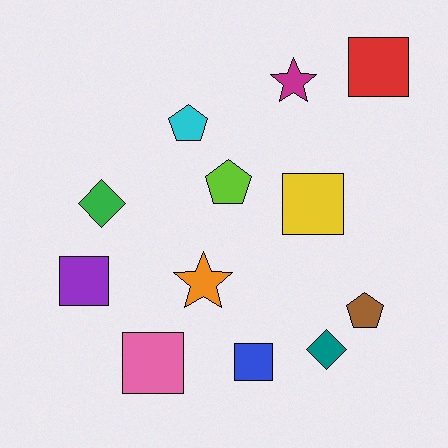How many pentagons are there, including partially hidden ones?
There are 3 pentagons.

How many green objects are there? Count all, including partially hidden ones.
There is 1 green object.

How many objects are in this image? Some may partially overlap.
There are 12 objects.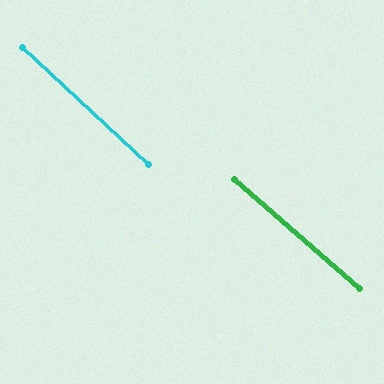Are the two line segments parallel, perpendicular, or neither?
Parallel — their directions differ by only 2.0°.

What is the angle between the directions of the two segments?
Approximately 2 degrees.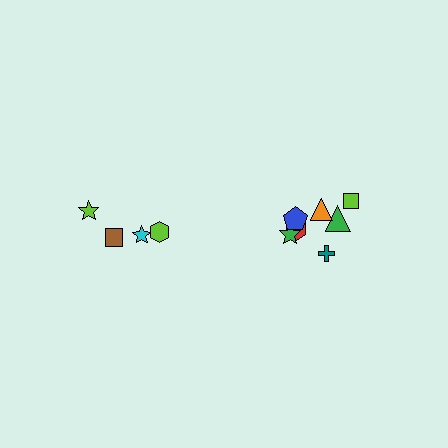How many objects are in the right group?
There are 7 objects.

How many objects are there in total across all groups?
There are 11 objects.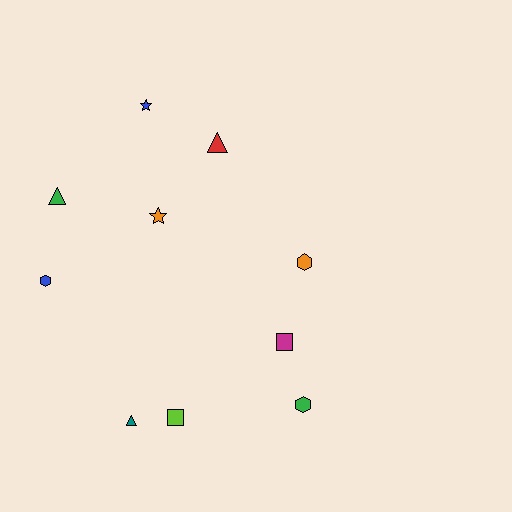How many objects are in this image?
There are 10 objects.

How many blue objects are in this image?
There are 2 blue objects.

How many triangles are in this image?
There are 3 triangles.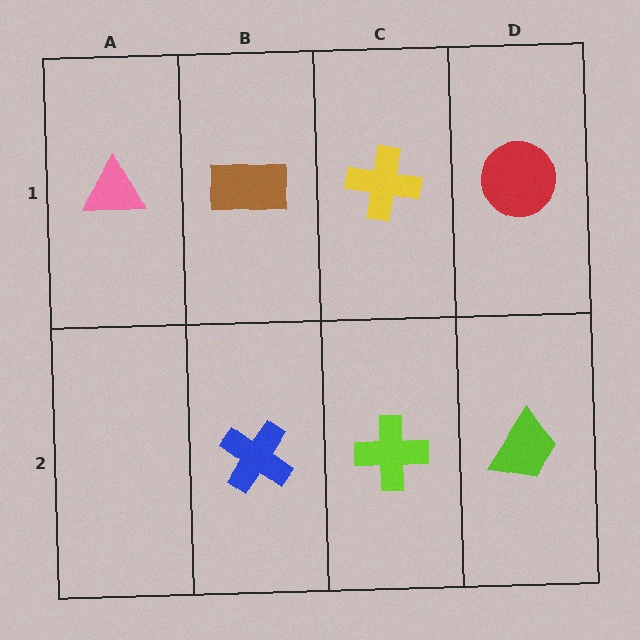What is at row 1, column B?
A brown rectangle.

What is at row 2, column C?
A lime cross.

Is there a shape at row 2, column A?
No, that cell is empty.